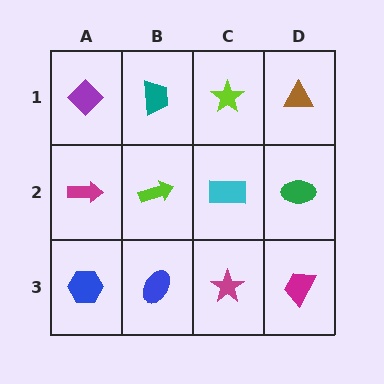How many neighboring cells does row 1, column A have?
2.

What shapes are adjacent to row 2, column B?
A teal trapezoid (row 1, column B), a blue ellipse (row 3, column B), a magenta arrow (row 2, column A), a cyan rectangle (row 2, column C).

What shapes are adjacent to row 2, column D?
A brown triangle (row 1, column D), a magenta trapezoid (row 3, column D), a cyan rectangle (row 2, column C).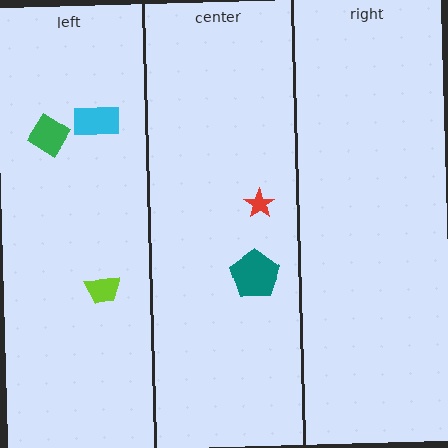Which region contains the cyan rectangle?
The left region.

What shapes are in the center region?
The teal pentagon, the red star.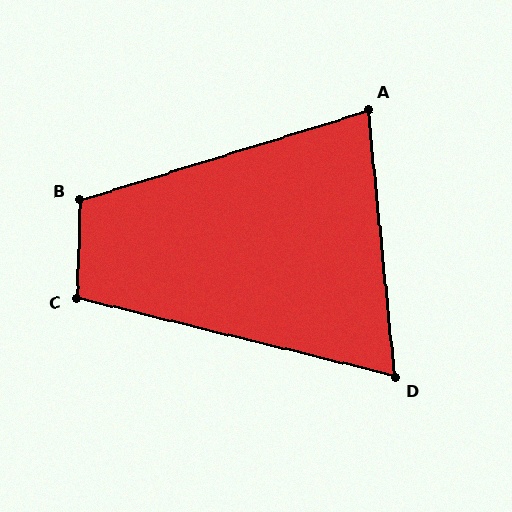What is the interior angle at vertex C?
Approximately 102 degrees (obtuse).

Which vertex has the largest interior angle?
B, at approximately 109 degrees.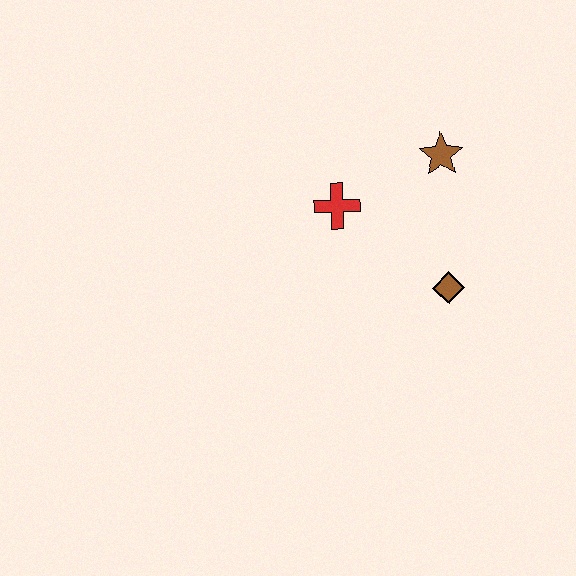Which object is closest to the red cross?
The brown star is closest to the red cross.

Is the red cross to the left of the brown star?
Yes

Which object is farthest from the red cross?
The brown diamond is farthest from the red cross.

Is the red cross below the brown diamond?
No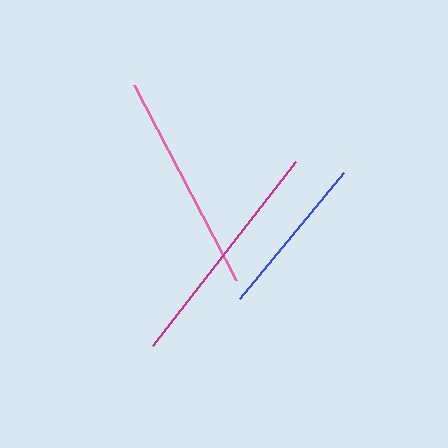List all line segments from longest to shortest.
From longest to shortest: magenta, pink, blue.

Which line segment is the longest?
The magenta line is the longest at approximately 234 pixels.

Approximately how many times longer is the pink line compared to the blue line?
The pink line is approximately 1.3 times the length of the blue line.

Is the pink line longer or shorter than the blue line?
The pink line is longer than the blue line.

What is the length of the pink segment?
The pink segment is approximately 220 pixels long.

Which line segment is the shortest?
The blue line is the shortest at approximately 164 pixels.